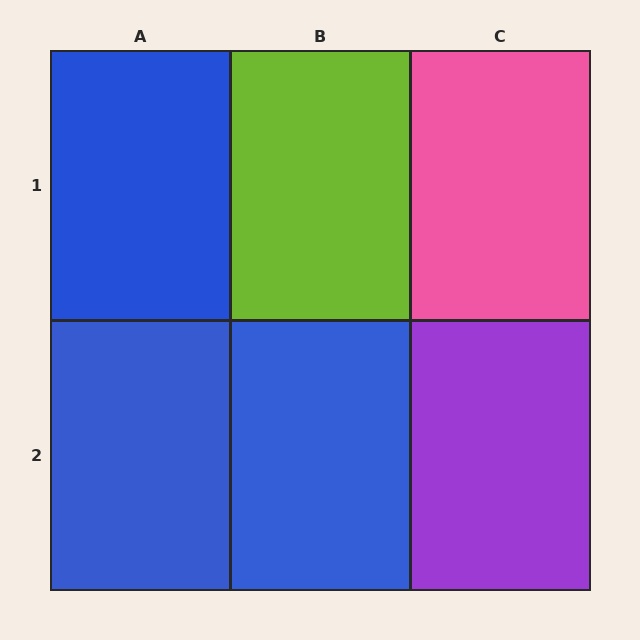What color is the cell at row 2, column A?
Blue.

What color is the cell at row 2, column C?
Purple.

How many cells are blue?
3 cells are blue.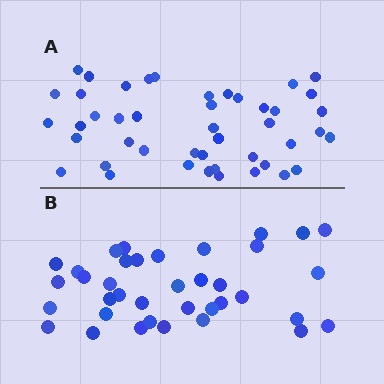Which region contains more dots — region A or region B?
Region A (the top region) has more dots.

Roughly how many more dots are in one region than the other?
Region A has roughly 8 or so more dots than region B.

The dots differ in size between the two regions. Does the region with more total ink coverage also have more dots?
No. Region B has more total ink coverage because its dots are larger, but region A actually contains more individual dots. Total area can be misleading — the number of items is what matters here.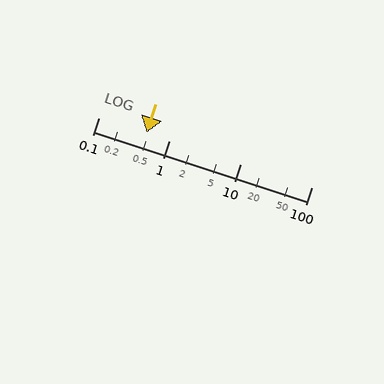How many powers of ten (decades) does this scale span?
The scale spans 3 decades, from 0.1 to 100.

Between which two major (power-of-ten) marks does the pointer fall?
The pointer is between 0.1 and 1.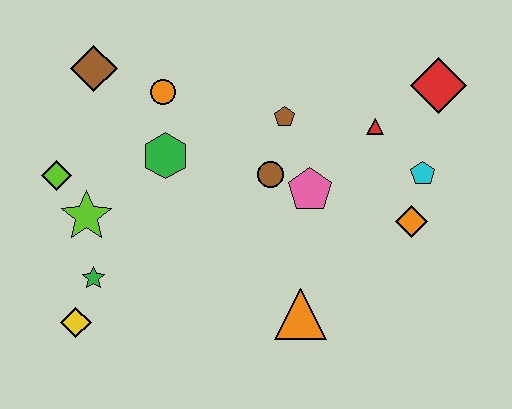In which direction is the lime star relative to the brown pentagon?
The lime star is to the left of the brown pentagon.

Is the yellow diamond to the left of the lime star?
Yes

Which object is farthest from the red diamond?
The yellow diamond is farthest from the red diamond.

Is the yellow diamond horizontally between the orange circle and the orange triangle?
No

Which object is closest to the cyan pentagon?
The orange diamond is closest to the cyan pentagon.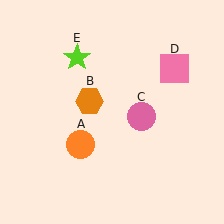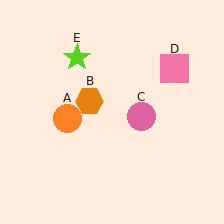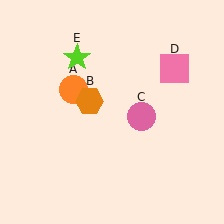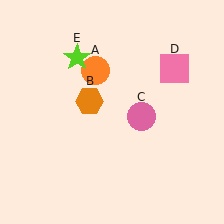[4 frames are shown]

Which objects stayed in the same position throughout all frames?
Orange hexagon (object B) and pink circle (object C) and pink square (object D) and lime star (object E) remained stationary.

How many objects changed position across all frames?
1 object changed position: orange circle (object A).